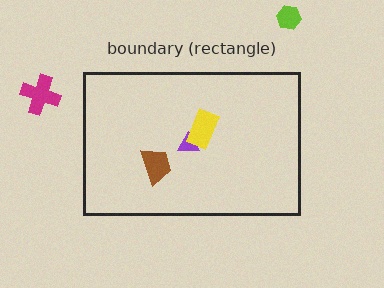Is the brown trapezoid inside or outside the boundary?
Inside.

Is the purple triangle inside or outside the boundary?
Inside.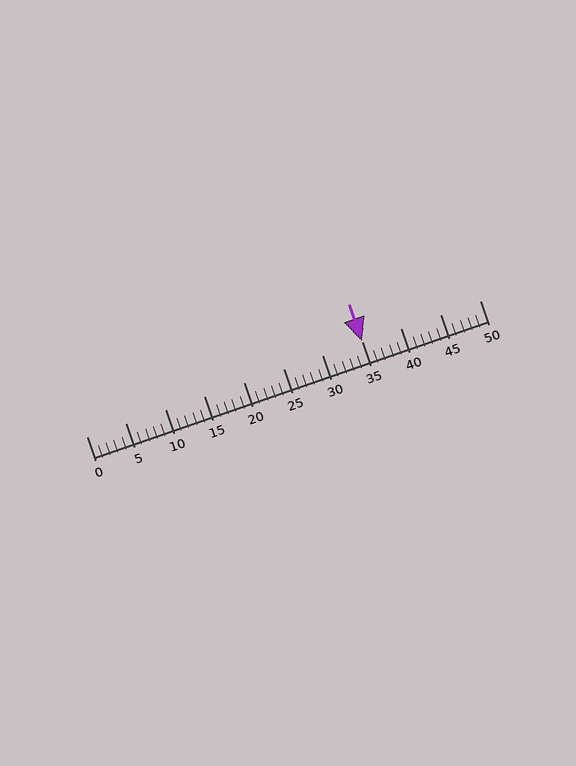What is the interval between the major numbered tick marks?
The major tick marks are spaced 5 units apart.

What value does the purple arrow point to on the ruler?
The purple arrow points to approximately 35.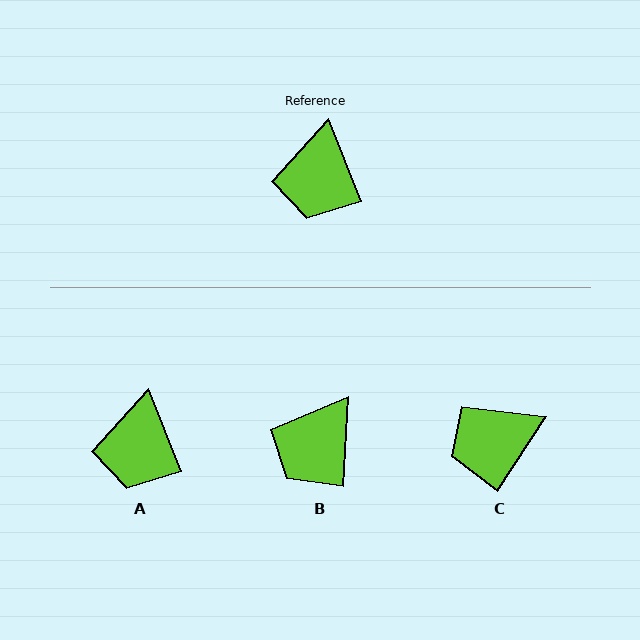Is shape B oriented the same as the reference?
No, it is off by about 25 degrees.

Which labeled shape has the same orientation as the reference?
A.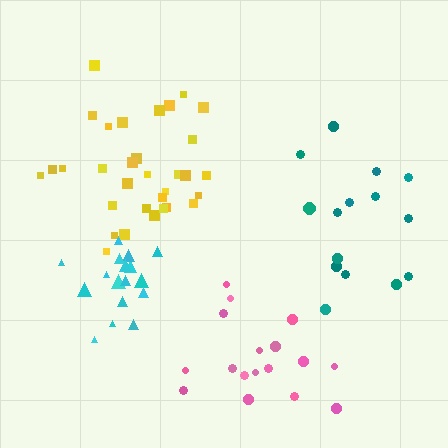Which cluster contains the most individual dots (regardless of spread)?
Yellow (32).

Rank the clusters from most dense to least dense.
cyan, yellow, pink, teal.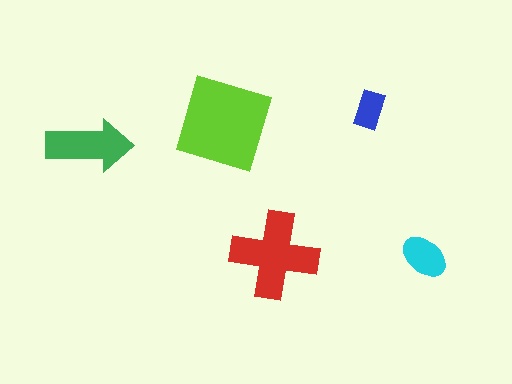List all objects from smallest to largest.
The blue rectangle, the cyan ellipse, the green arrow, the red cross, the lime diamond.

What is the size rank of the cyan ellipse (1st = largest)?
4th.